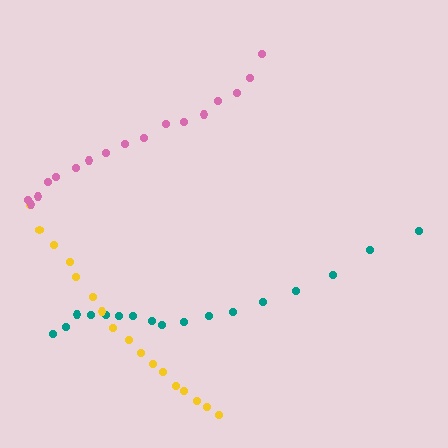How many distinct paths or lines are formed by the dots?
There are 3 distinct paths.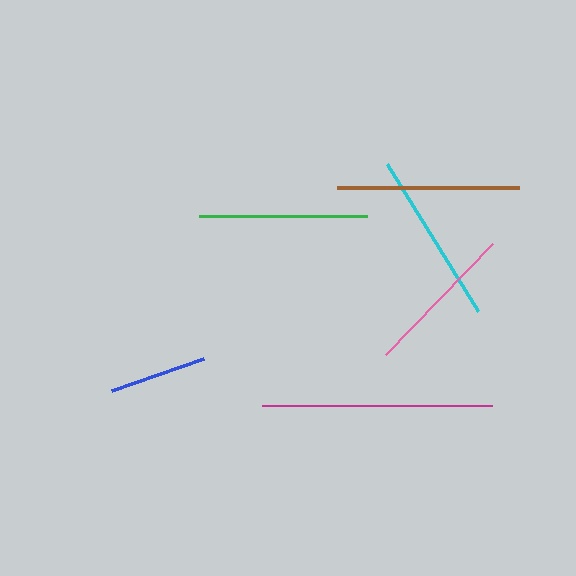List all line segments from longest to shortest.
From longest to shortest: magenta, brown, cyan, green, pink, blue.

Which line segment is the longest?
The magenta line is the longest at approximately 230 pixels.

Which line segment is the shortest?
The blue line is the shortest at approximately 98 pixels.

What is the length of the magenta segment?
The magenta segment is approximately 230 pixels long.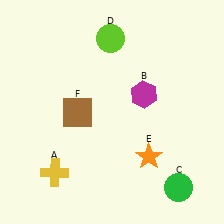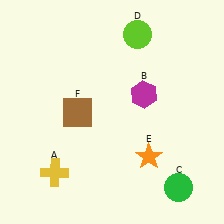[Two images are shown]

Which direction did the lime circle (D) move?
The lime circle (D) moved right.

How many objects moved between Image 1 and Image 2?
1 object moved between the two images.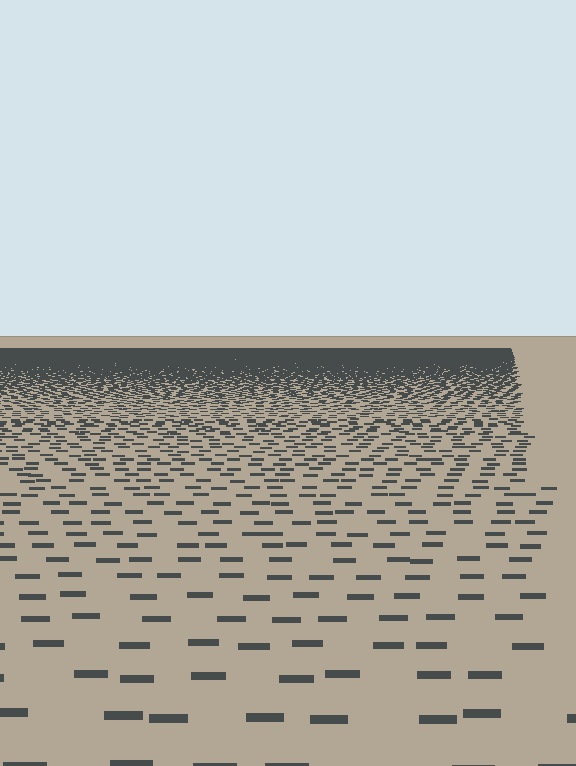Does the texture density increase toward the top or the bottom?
Density increases toward the top.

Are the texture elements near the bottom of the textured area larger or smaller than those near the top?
Larger. Near the bottom, elements are closer to the viewer and appear at a bigger on-screen size.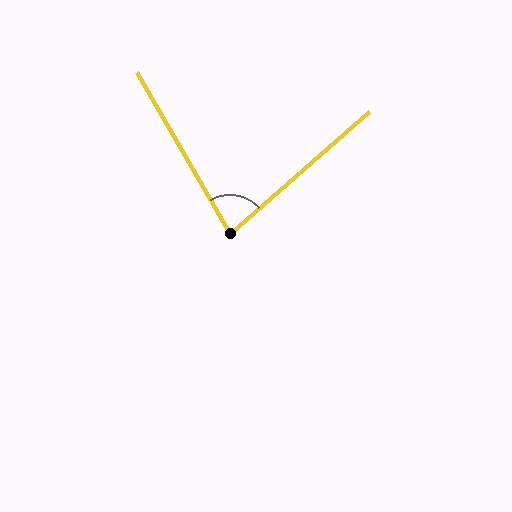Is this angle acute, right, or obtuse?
It is acute.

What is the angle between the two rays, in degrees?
Approximately 79 degrees.